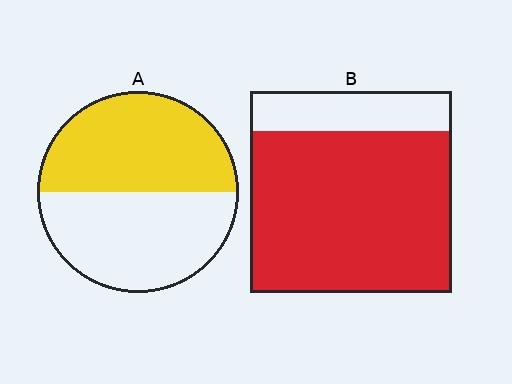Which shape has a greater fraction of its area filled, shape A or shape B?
Shape B.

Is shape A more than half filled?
Roughly half.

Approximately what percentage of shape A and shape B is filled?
A is approximately 50% and B is approximately 80%.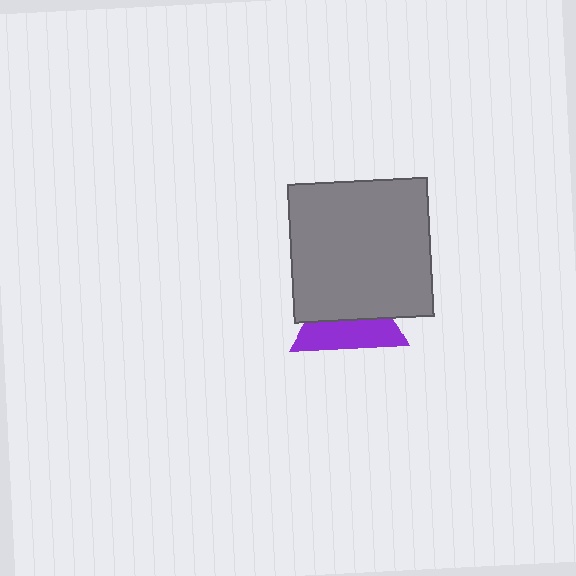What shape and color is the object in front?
The object in front is a gray square.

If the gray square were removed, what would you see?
You would see the complete purple triangle.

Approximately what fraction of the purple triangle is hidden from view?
Roughly 53% of the purple triangle is hidden behind the gray square.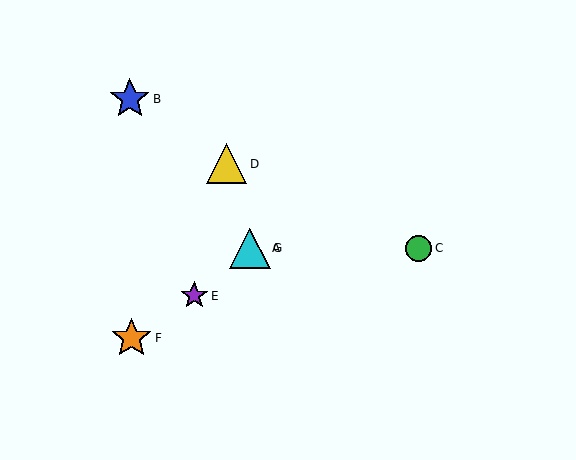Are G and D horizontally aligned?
No, G is at y≈249 and D is at y≈164.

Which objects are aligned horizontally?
Objects A, C, G are aligned horizontally.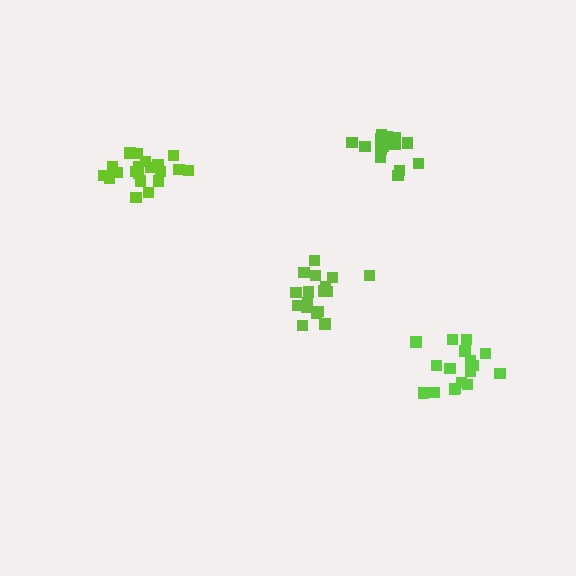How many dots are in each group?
Group 1: 14 dots, Group 2: 17 dots, Group 3: 17 dots, Group 4: 20 dots (68 total).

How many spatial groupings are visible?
There are 4 spatial groupings.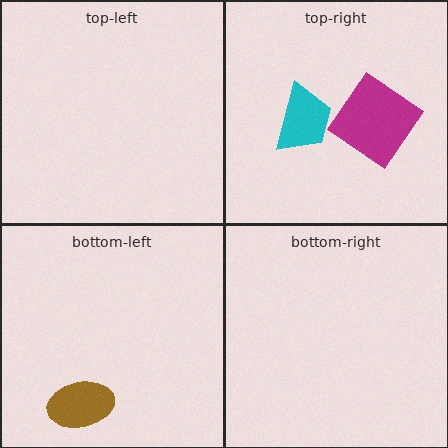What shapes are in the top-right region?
The magenta diamond, the cyan trapezoid.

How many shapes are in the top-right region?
2.